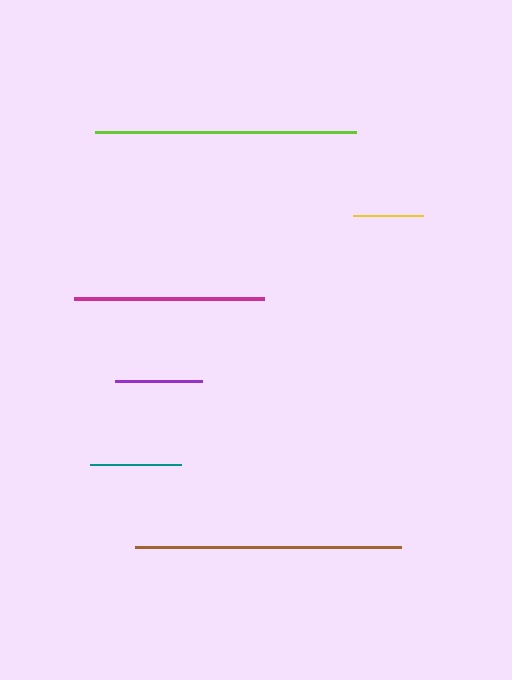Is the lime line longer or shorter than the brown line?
The brown line is longer than the lime line.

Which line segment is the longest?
The brown line is the longest at approximately 266 pixels.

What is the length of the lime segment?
The lime segment is approximately 261 pixels long.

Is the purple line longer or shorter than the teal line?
The teal line is longer than the purple line.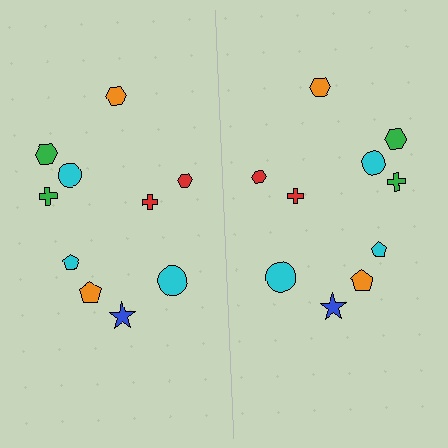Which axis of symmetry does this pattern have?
The pattern has a vertical axis of symmetry running through the center of the image.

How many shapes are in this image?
There are 20 shapes in this image.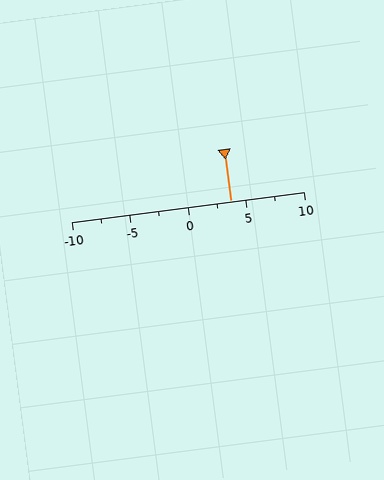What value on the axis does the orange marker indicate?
The marker indicates approximately 3.8.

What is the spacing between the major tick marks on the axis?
The major ticks are spaced 5 apart.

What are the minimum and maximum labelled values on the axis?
The axis runs from -10 to 10.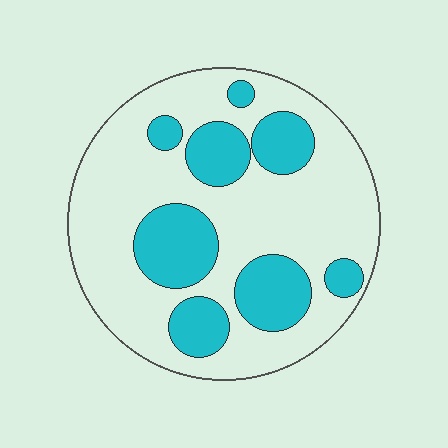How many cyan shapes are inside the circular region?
8.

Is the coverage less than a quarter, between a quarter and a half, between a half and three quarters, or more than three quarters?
Between a quarter and a half.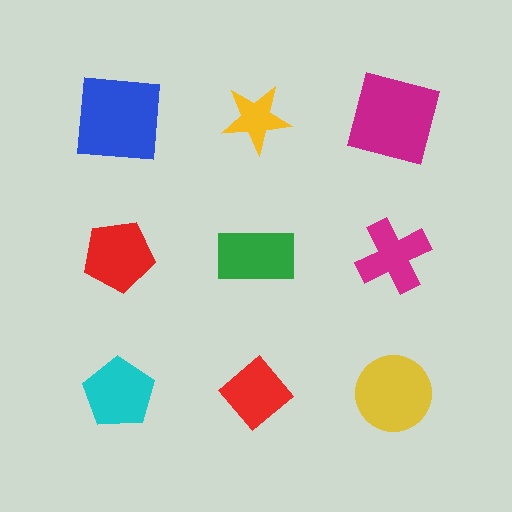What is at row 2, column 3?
A magenta cross.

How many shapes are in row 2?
3 shapes.